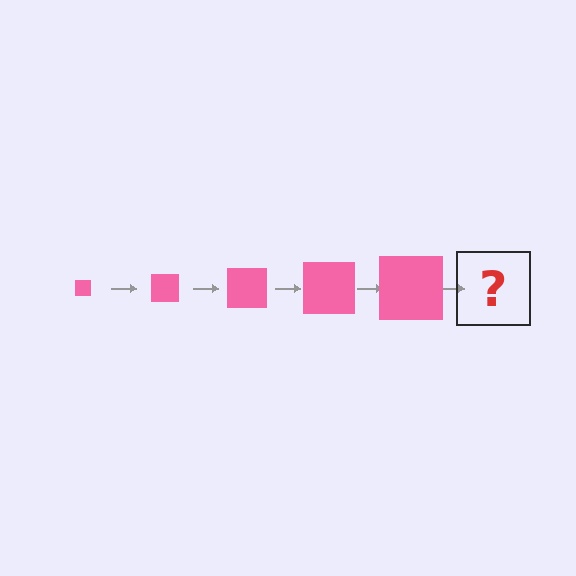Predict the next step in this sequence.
The next step is a pink square, larger than the previous one.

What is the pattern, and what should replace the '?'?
The pattern is that the square gets progressively larger each step. The '?' should be a pink square, larger than the previous one.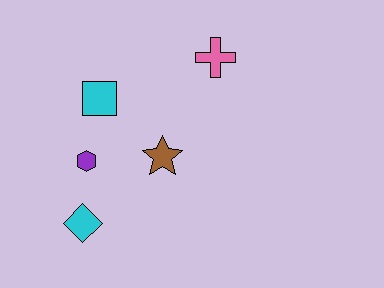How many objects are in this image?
There are 5 objects.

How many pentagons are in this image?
There are no pentagons.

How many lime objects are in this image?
There are no lime objects.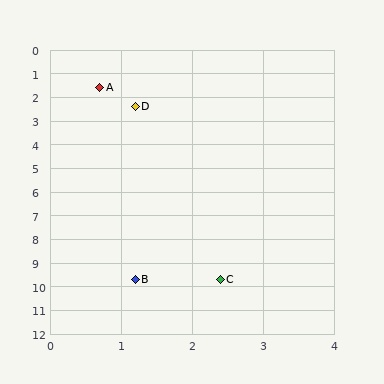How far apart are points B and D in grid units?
Points B and D are about 7.3 grid units apart.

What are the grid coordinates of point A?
Point A is at approximately (0.7, 1.6).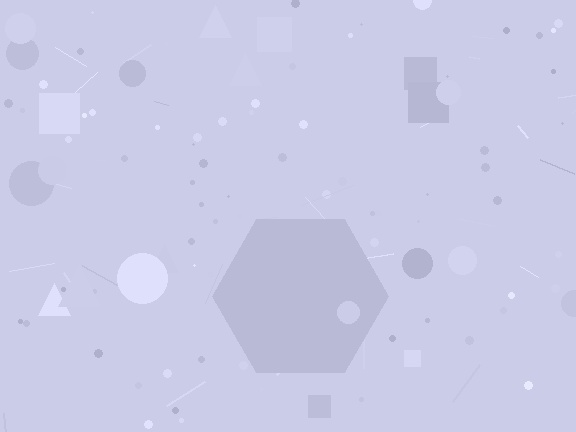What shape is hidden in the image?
A hexagon is hidden in the image.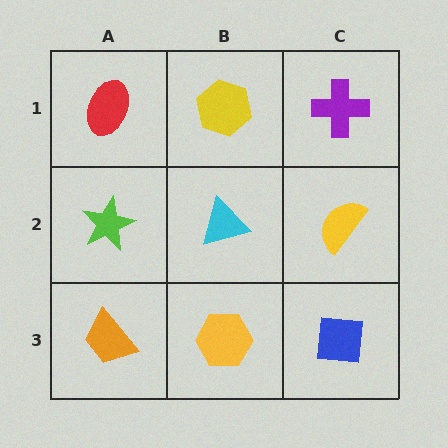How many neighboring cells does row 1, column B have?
3.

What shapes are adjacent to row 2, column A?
A red ellipse (row 1, column A), an orange trapezoid (row 3, column A), a cyan triangle (row 2, column B).